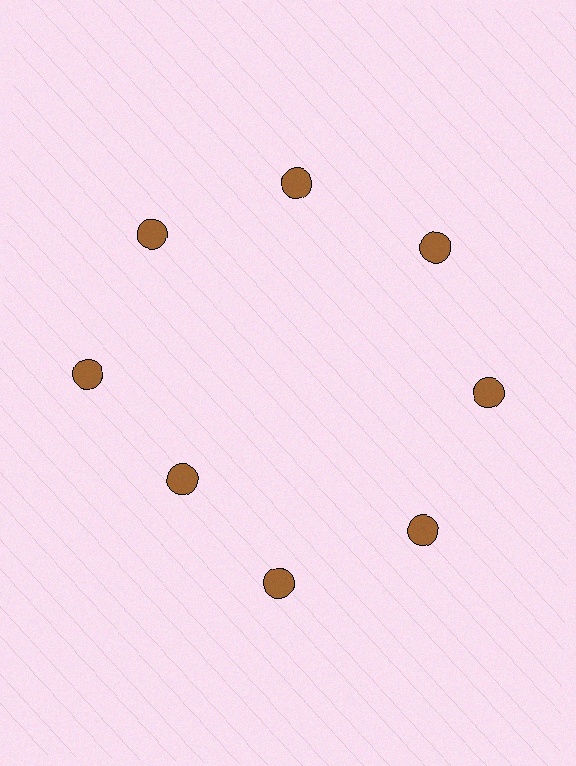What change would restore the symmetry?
The symmetry would be restored by moving it outward, back onto the ring so that all 8 circles sit at equal angles and equal distance from the center.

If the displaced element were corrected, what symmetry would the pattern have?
It would have 8-fold rotational symmetry — the pattern would map onto itself every 45 degrees.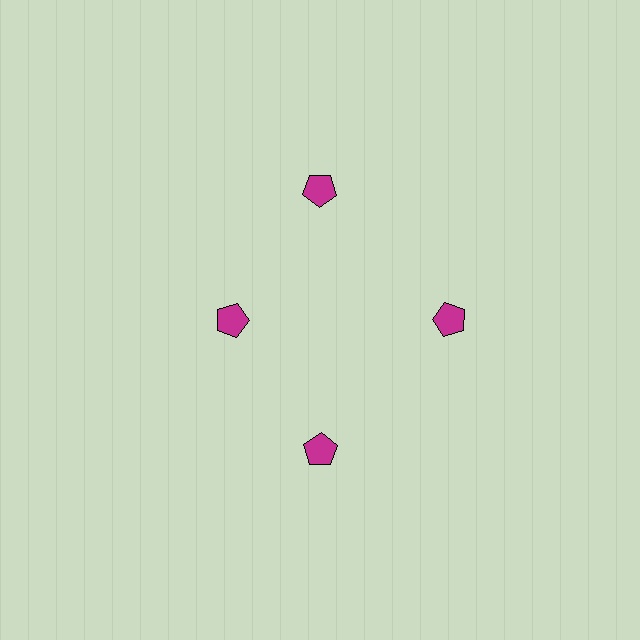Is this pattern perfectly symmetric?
No. The 4 magenta pentagons are arranged in a ring, but one element near the 9 o'clock position is pulled inward toward the center, breaking the 4-fold rotational symmetry.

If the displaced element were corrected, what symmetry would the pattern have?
It would have 4-fold rotational symmetry — the pattern would map onto itself every 90 degrees.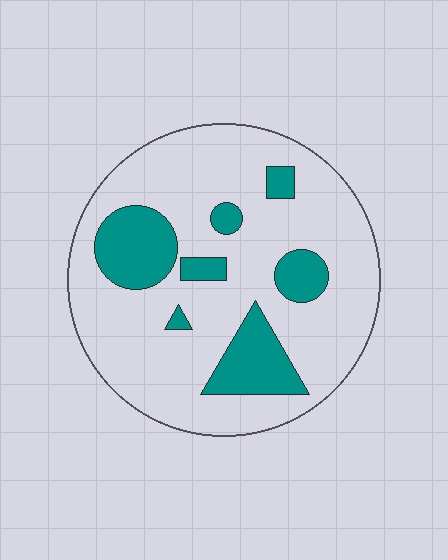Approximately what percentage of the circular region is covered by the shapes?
Approximately 20%.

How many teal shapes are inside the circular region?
7.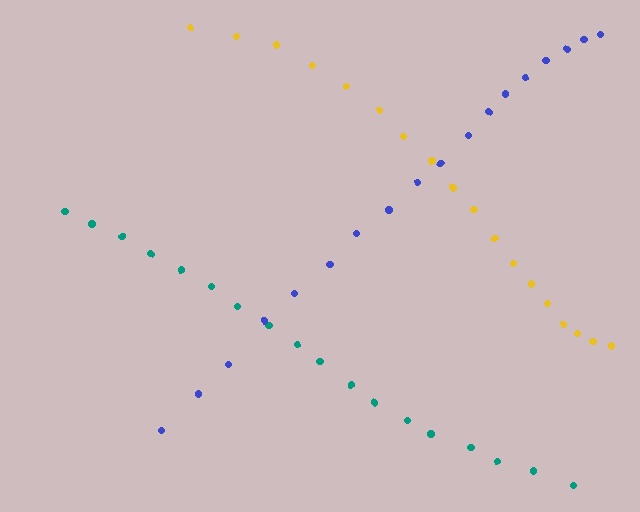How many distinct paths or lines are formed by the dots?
There are 3 distinct paths.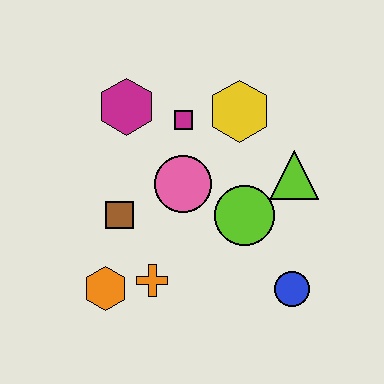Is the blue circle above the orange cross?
No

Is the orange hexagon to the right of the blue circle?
No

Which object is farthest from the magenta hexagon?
The blue circle is farthest from the magenta hexagon.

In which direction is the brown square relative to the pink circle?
The brown square is to the left of the pink circle.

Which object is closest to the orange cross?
The orange hexagon is closest to the orange cross.